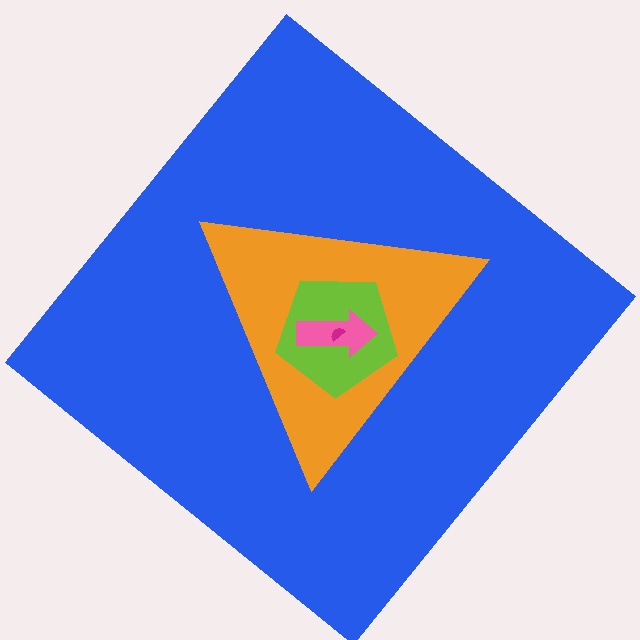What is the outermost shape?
The blue diamond.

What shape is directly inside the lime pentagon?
The pink arrow.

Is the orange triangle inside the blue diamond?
Yes.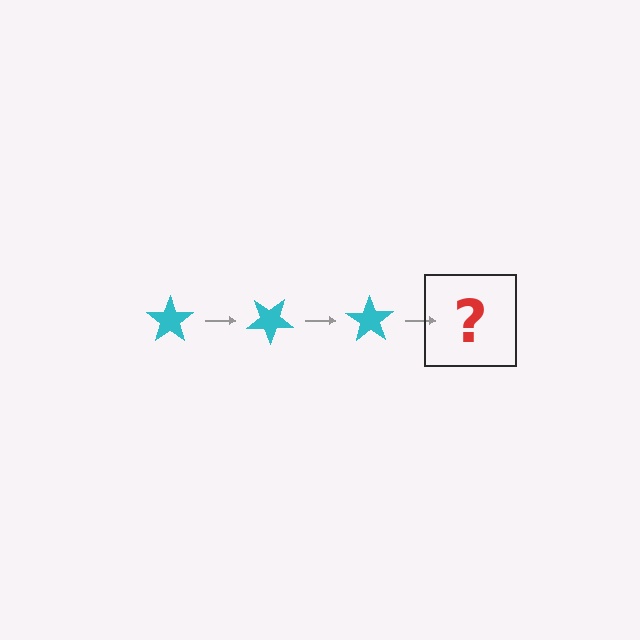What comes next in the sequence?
The next element should be a cyan star rotated 105 degrees.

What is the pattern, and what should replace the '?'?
The pattern is that the star rotates 35 degrees each step. The '?' should be a cyan star rotated 105 degrees.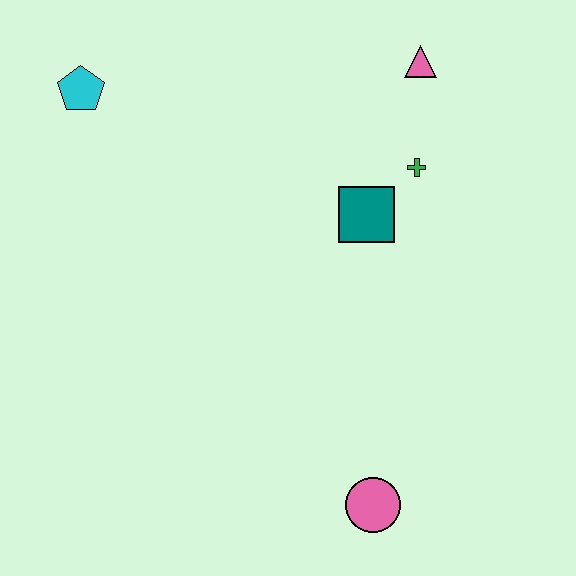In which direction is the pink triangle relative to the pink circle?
The pink triangle is above the pink circle.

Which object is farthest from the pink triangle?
The pink circle is farthest from the pink triangle.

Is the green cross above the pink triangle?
No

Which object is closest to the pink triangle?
The green cross is closest to the pink triangle.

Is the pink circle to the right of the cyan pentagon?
Yes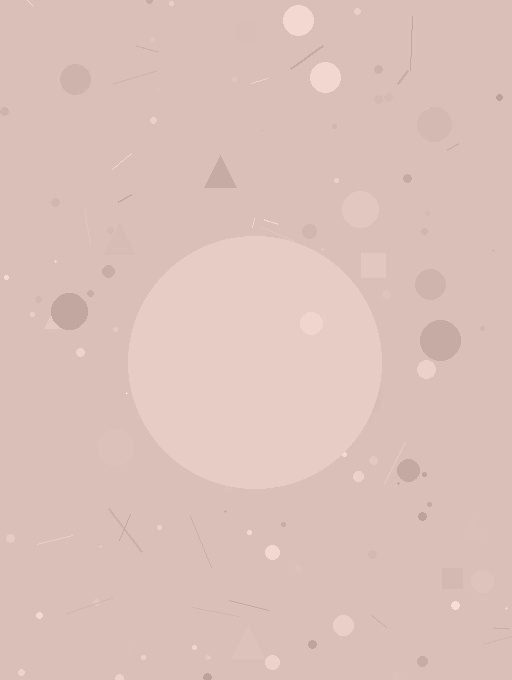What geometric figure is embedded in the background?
A circle is embedded in the background.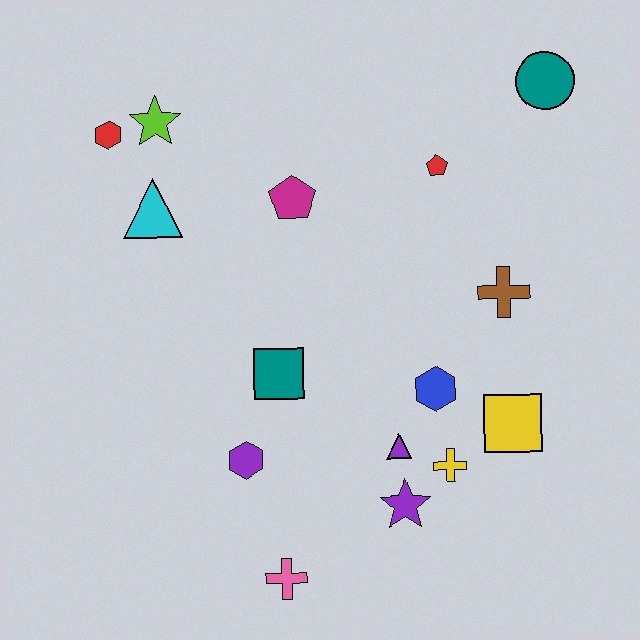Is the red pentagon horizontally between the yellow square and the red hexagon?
Yes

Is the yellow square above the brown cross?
No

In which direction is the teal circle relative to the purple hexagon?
The teal circle is above the purple hexagon.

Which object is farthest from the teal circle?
The pink cross is farthest from the teal circle.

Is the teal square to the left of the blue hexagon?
Yes